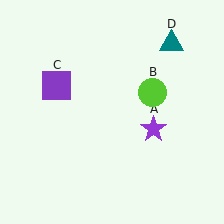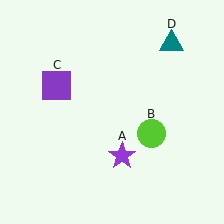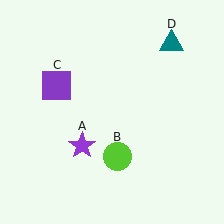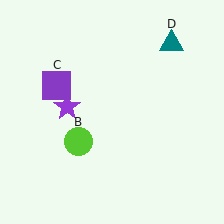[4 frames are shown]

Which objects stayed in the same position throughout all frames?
Purple square (object C) and teal triangle (object D) remained stationary.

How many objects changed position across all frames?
2 objects changed position: purple star (object A), lime circle (object B).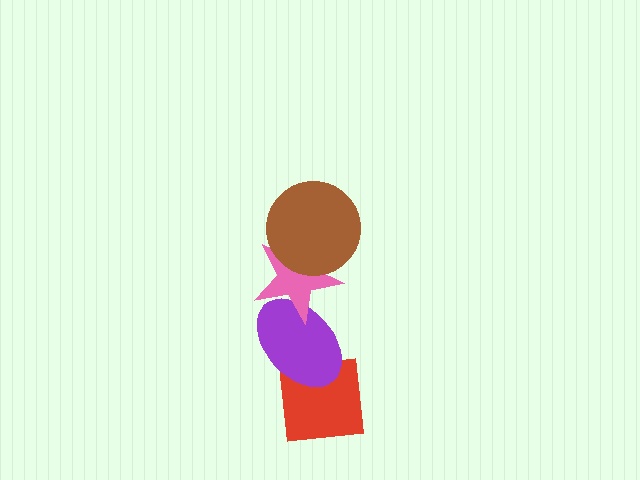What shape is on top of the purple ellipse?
The pink star is on top of the purple ellipse.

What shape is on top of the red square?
The purple ellipse is on top of the red square.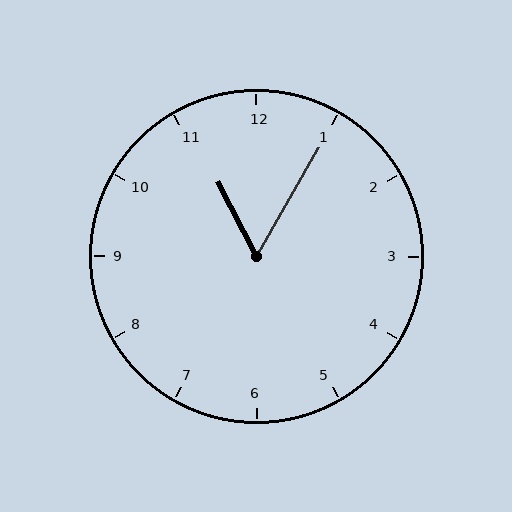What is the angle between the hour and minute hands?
Approximately 58 degrees.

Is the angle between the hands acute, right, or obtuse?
It is acute.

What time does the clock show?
11:05.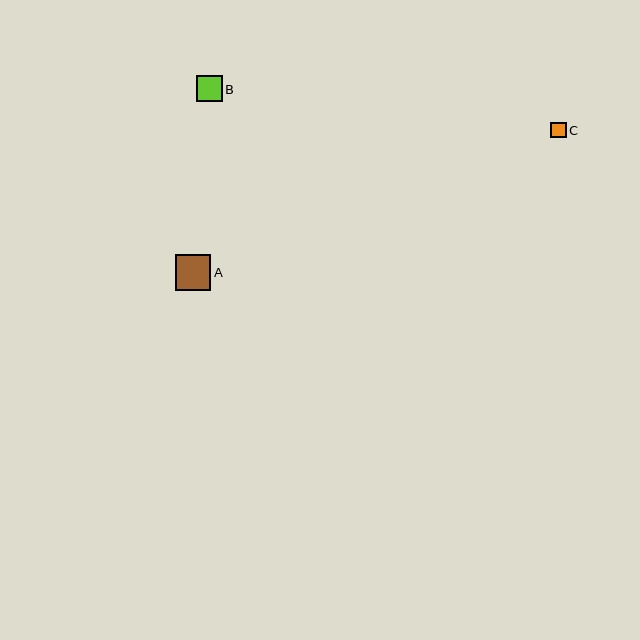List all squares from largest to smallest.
From largest to smallest: A, B, C.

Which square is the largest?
Square A is the largest with a size of approximately 36 pixels.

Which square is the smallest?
Square C is the smallest with a size of approximately 16 pixels.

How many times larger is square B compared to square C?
Square B is approximately 1.7 times the size of square C.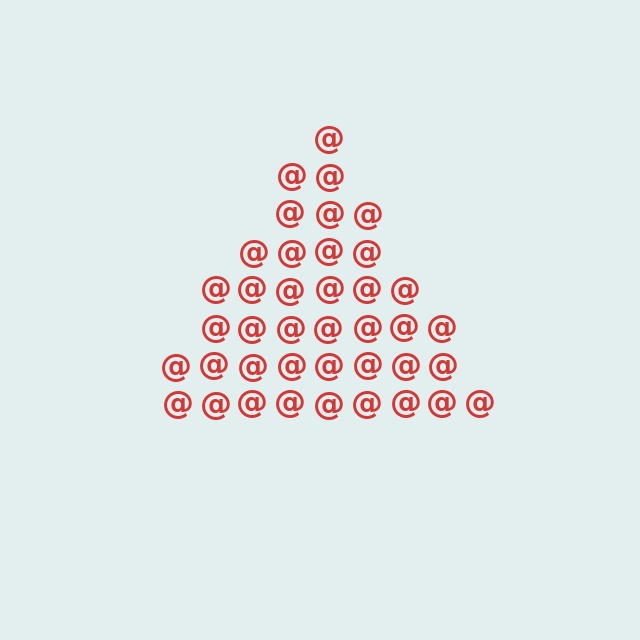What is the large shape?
The large shape is a triangle.